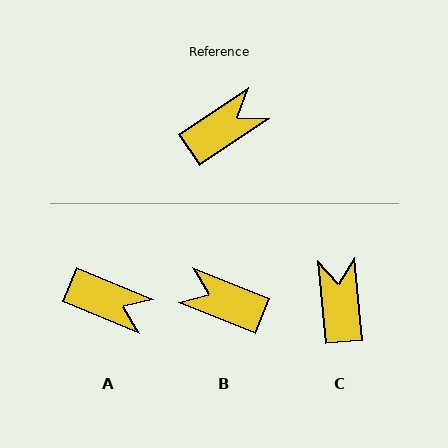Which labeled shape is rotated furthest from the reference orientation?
B, about 124 degrees away.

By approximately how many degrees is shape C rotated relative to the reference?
Approximately 61 degrees counter-clockwise.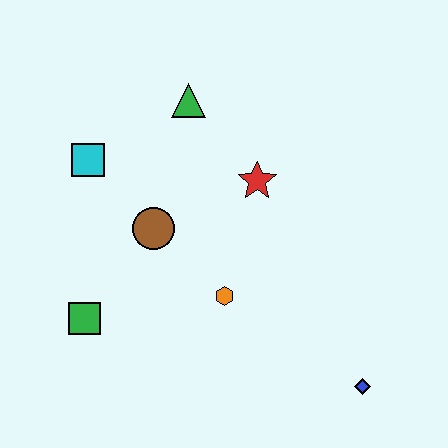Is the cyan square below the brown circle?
No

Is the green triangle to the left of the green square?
No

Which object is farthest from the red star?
The blue diamond is farthest from the red star.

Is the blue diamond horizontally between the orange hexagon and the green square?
No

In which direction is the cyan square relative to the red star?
The cyan square is to the left of the red star.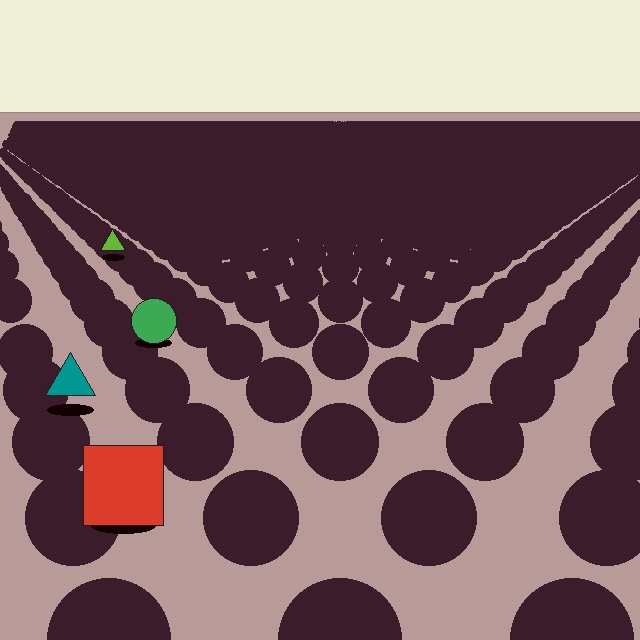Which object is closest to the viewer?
The red square is closest. The texture marks near it are larger and more spread out.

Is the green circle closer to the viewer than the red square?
No. The red square is closer — you can tell from the texture gradient: the ground texture is coarser near it.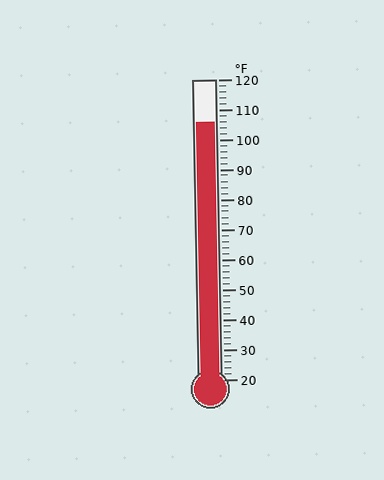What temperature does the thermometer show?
The thermometer shows approximately 106°F.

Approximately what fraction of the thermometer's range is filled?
The thermometer is filled to approximately 85% of its range.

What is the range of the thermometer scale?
The thermometer scale ranges from 20°F to 120°F.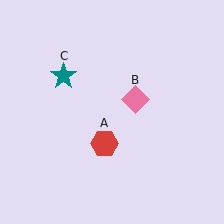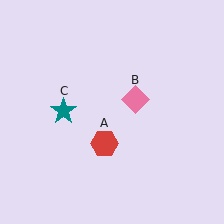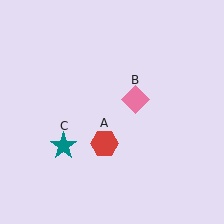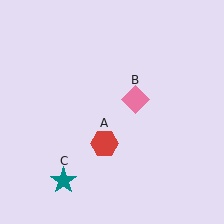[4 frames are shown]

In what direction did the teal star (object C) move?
The teal star (object C) moved down.